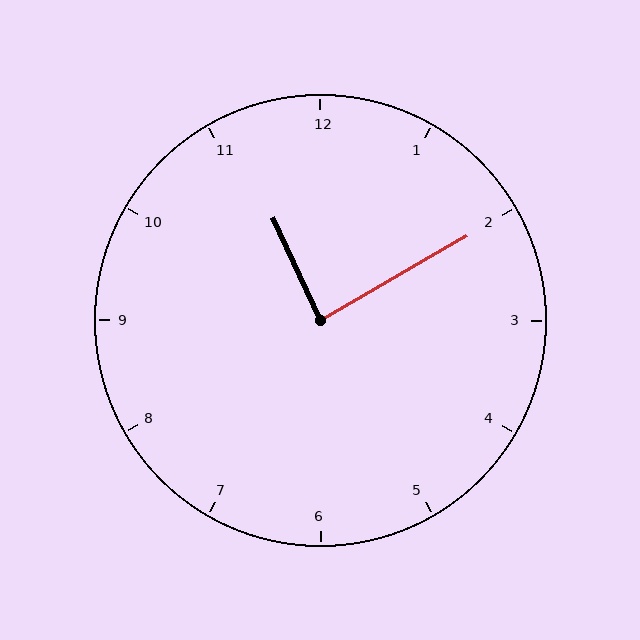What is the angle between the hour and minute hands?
Approximately 85 degrees.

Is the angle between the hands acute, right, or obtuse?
It is right.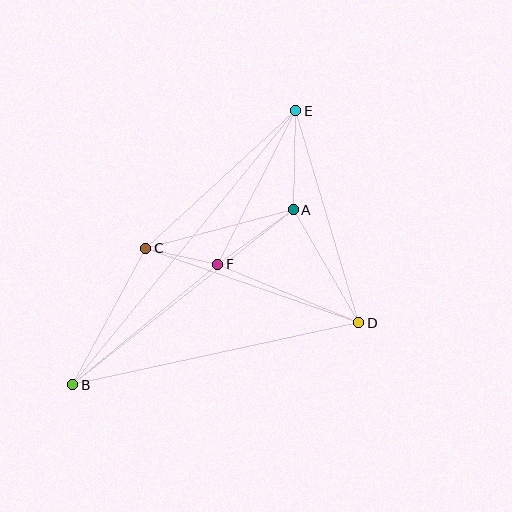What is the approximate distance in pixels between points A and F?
The distance between A and F is approximately 93 pixels.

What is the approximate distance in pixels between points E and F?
The distance between E and F is approximately 172 pixels.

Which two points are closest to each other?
Points C and F are closest to each other.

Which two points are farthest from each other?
Points B and E are farthest from each other.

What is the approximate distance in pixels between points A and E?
The distance between A and E is approximately 99 pixels.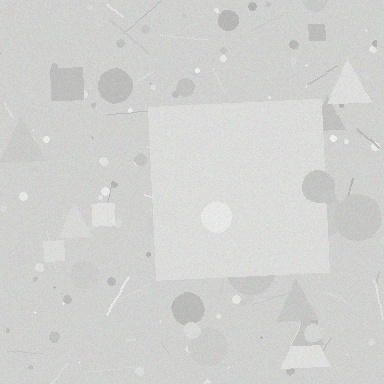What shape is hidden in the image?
A square is hidden in the image.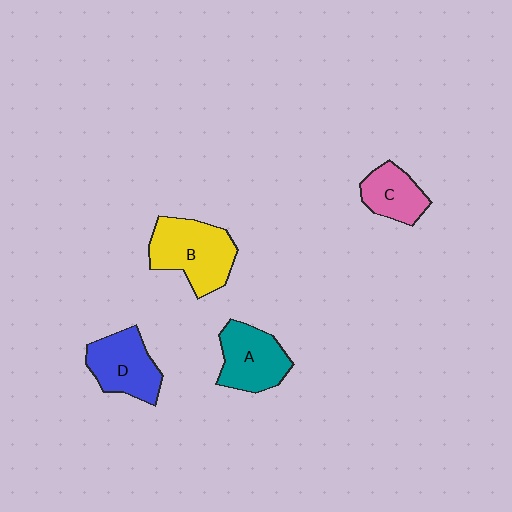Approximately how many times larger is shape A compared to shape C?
Approximately 1.3 times.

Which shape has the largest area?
Shape B (yellow).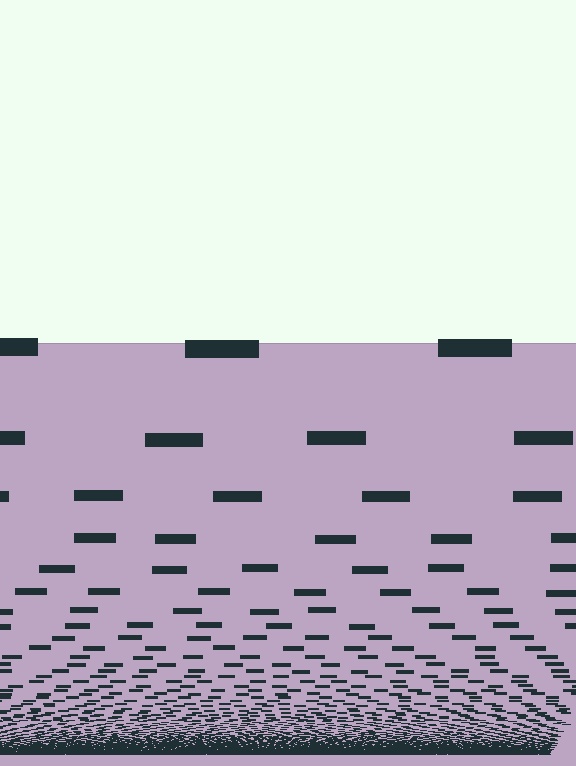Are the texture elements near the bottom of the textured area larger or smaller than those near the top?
Smaller. The gradient is inverted — elements near the bottom are smaller and denser.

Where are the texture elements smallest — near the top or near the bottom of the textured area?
Near the bottom.